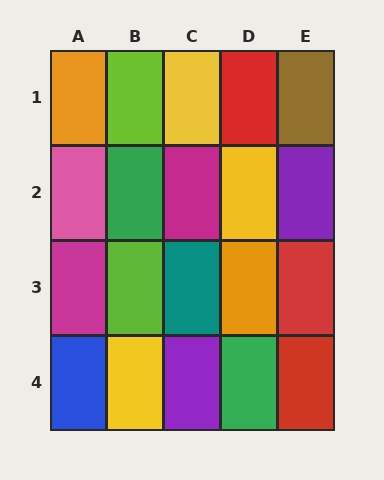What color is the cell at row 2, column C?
Magenta.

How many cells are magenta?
2 cells are magenta.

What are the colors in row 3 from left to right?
Magenta, lime, teal, orange, red.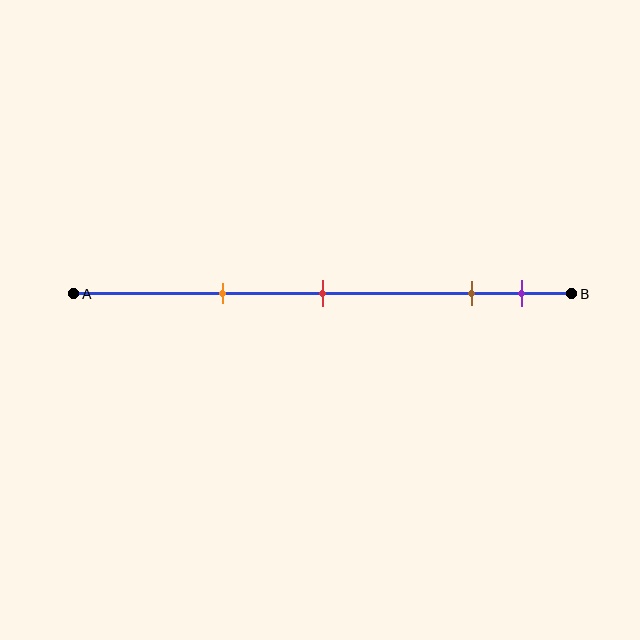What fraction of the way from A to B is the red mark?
The red mark is approximately 50% (0.5) of the way from A to B.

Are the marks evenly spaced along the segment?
No, the marks are not evenly spaced.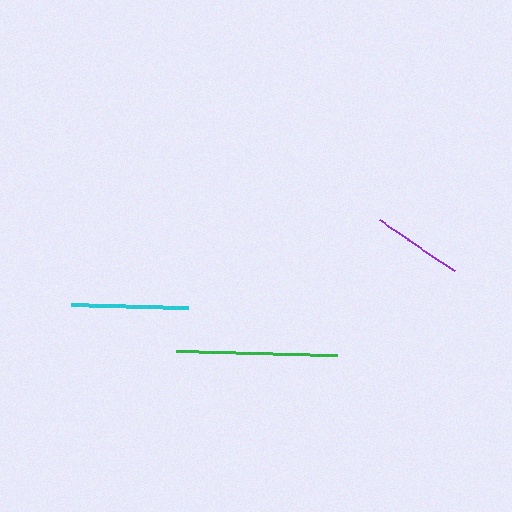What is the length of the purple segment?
The purple segment is approximately 90 pixels long.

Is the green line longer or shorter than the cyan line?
The green line is longer than the cyan line.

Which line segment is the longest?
The green line is the longest at approximately 162 pixels.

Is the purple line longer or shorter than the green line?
The green line is longer than the purple line.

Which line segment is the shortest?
The purple line is the shortest at approximately 90 pixels.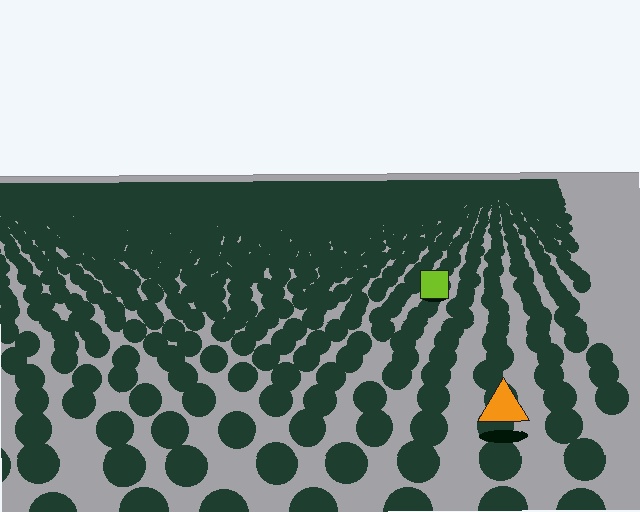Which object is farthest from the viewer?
The lime square is farthest from the viewer. It appears smaller and the ground texture around it is denser.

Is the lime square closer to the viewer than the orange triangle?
No. The orange triangle is closer — you can tell from the texture gradient: the ground texture is coarser near it.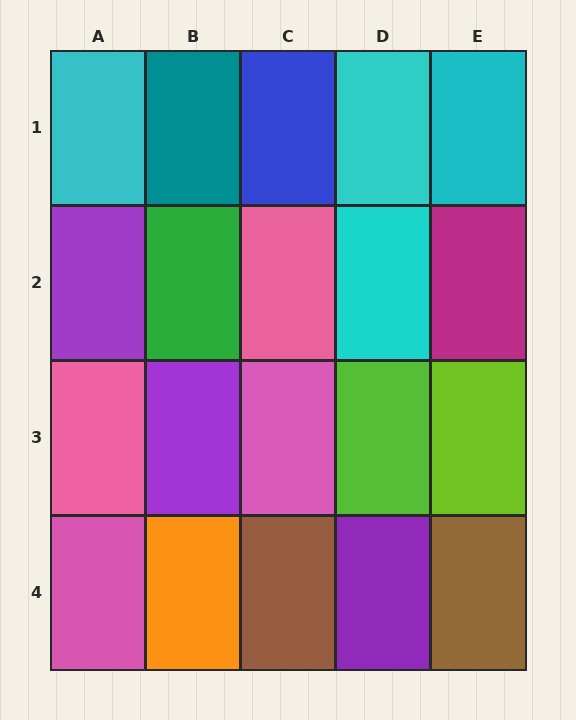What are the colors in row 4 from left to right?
Pink, orange, brown, purple, brown.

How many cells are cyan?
4 cells are cyan.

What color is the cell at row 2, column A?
Purple.